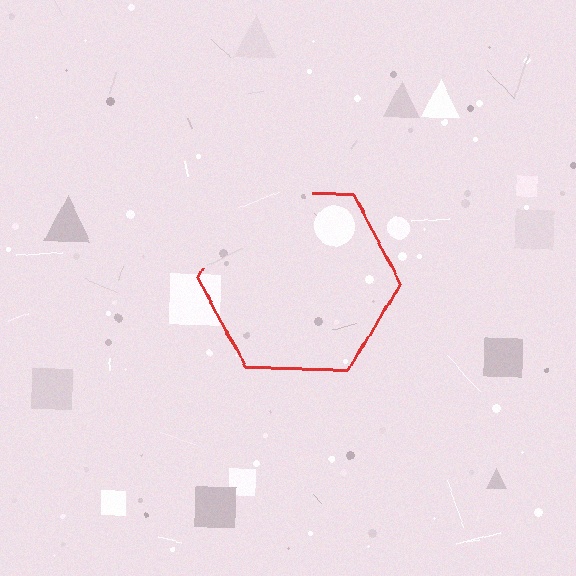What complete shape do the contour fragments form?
The contour fragments form a hexagon.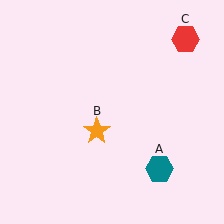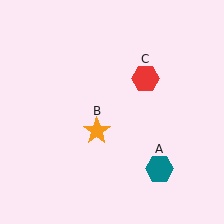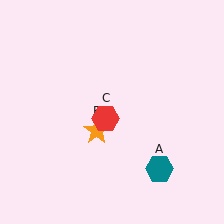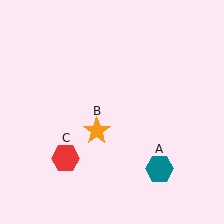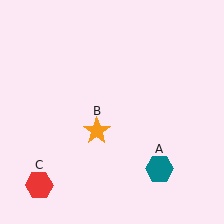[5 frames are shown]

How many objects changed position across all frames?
1 object changed position: red hexagon (object C).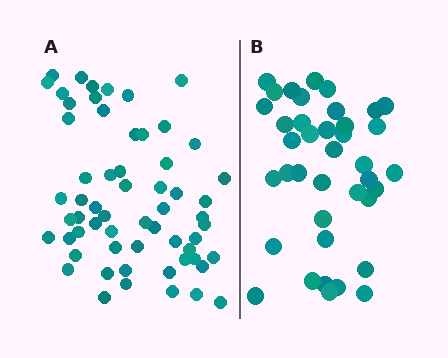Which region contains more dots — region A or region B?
Region A (the left region) has more dots.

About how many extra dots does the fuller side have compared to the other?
Region A has approximately 20 more dots than region B.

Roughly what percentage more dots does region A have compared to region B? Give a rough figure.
About 55% more.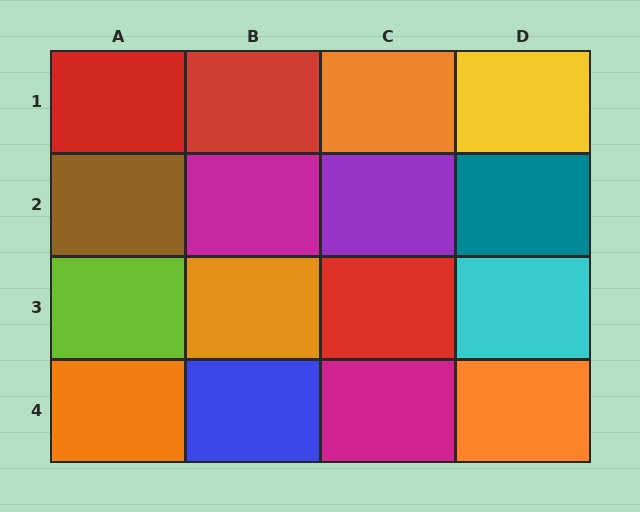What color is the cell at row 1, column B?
Red.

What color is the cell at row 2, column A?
Brown.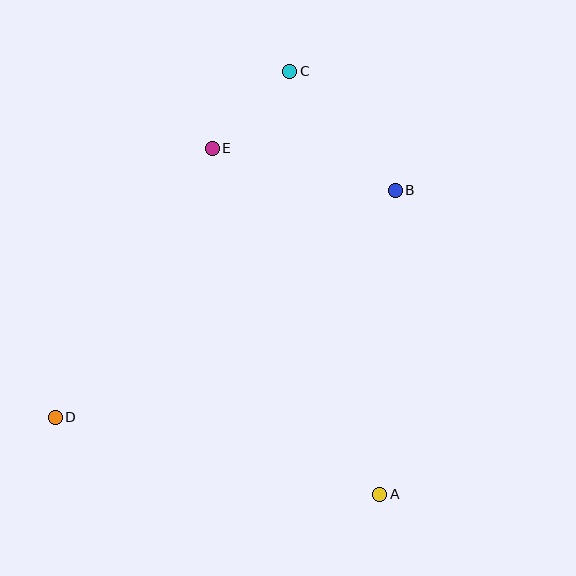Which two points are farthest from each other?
Points A and C are farthest from each other.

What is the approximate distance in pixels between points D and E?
The distance between D and E is approximately 311 pixels.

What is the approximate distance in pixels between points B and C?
The distance between B and C is approximately 159 pixels.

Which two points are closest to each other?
Points C and E are closest to each other.